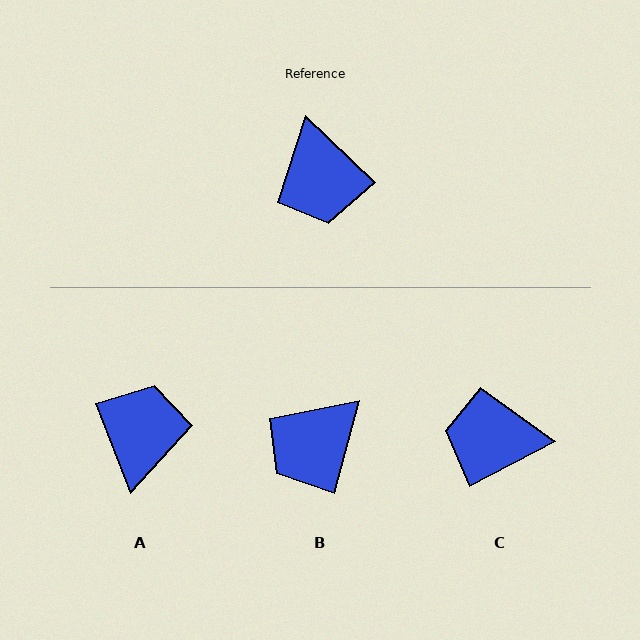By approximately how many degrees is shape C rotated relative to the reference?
Approximately 108 degrees clockwise.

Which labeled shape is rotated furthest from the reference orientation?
A, about 155 degrees away.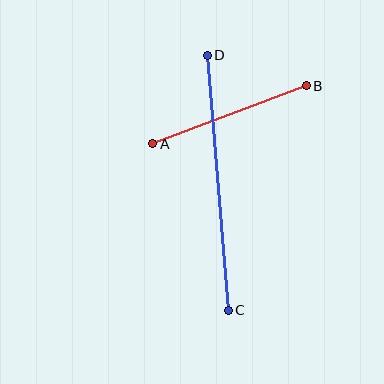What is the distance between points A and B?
The distance is approximately 164 pixels.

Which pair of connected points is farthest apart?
Points C and D are farthest apart.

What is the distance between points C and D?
The distance is approximately 255 pixels.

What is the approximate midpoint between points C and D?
The midpoint is at approximately (218, 183) pixels.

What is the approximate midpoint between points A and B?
The midpoint is at approximately (229, 115) pixels.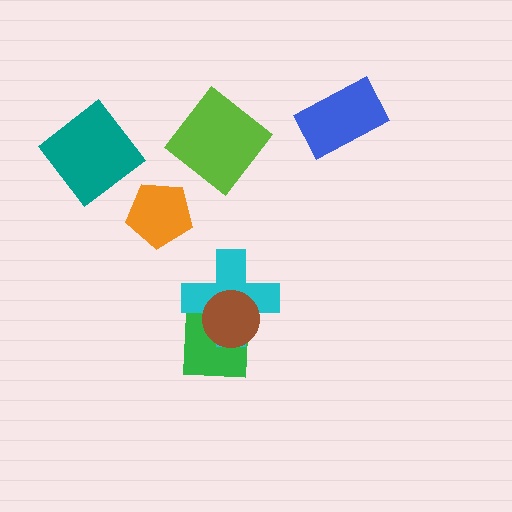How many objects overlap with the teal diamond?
0 objects overlap with the teal diamond.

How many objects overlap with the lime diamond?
0 objects overlap with the lime diamond.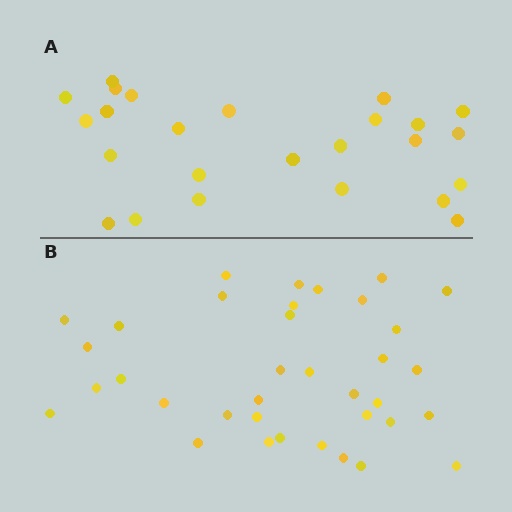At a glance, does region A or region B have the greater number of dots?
Region B (the bottom region) has more dots.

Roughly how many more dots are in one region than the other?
Region B has roughly 12 or so more dots than region A.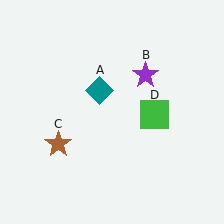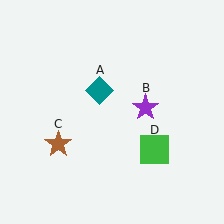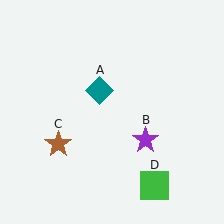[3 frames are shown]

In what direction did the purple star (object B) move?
The purple star (object B) moved down.